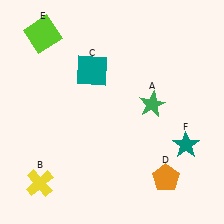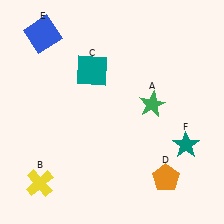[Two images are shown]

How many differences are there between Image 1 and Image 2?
There is 1 difference between the two images.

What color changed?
The square (E) changed from lime in Image 1 to blue in Image 2.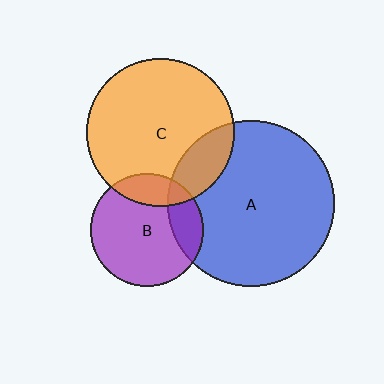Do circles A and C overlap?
Yes.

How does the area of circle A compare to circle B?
Approximately 2.1 times.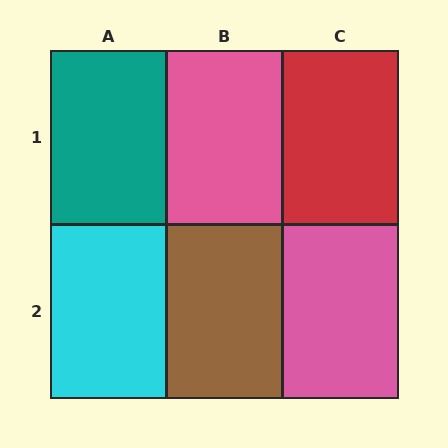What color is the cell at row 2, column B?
Brown.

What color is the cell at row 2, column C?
Pink.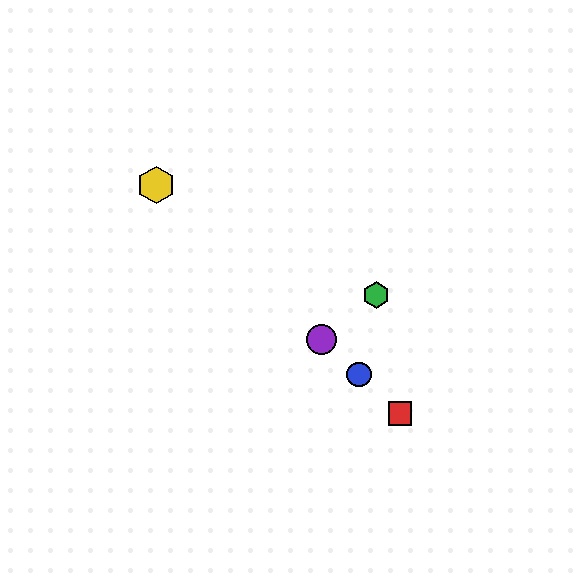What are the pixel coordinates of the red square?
The red square is at (400, 413).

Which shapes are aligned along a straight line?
The red square, the blue circle, the yellow hexagon, the purple circle are aligned along a straight line.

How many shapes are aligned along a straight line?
4 shapes (the red square, the blue circle, the yellow hexagon, the purple circle) are aligned along a straight line.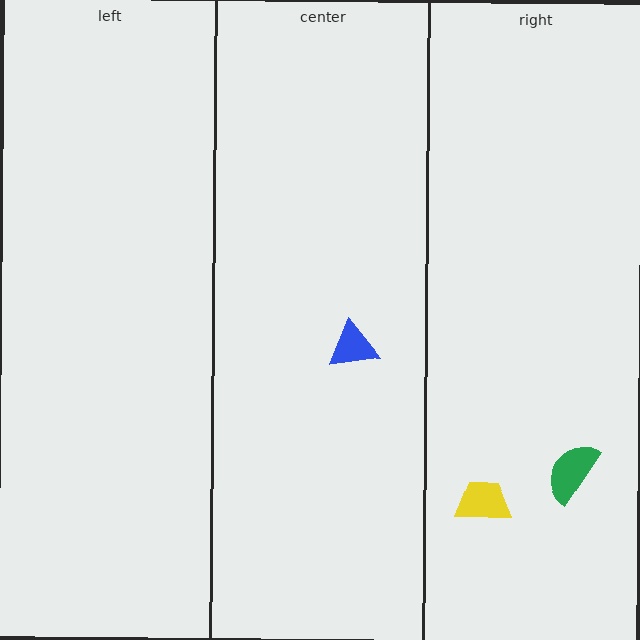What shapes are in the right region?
The green semicircle, the yellow trapezoid.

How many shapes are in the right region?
2.